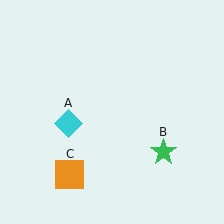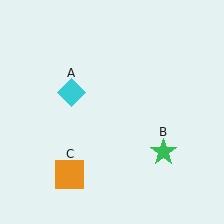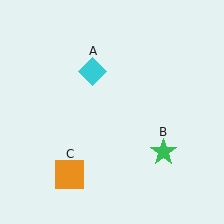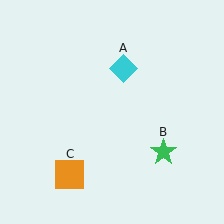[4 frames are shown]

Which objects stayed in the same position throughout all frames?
Green star (object B) and orange square (object C) remained stationary.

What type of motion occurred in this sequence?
The cyan diamond (object A) rotated clockwise around the center of the scene.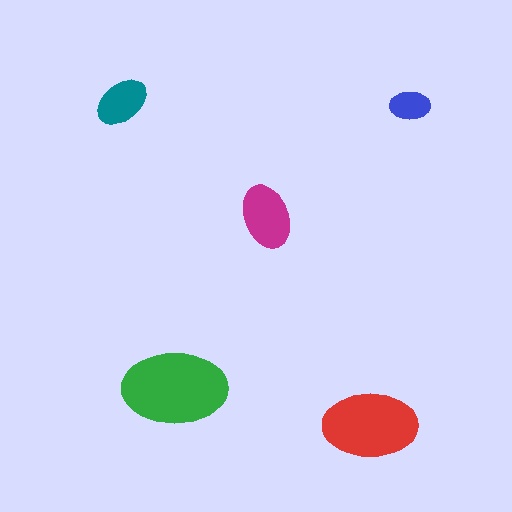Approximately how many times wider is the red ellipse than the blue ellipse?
About 2.5 times wider.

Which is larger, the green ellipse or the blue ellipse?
The green one.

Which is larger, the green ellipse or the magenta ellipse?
The green one.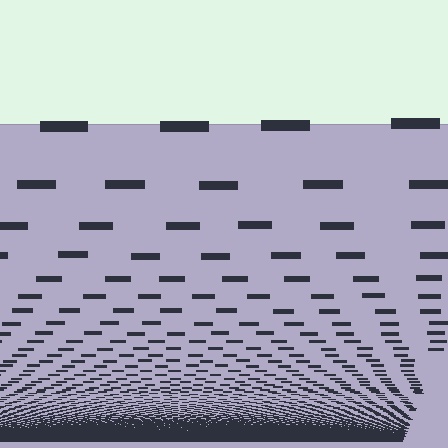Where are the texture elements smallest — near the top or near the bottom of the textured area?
Near the bottom.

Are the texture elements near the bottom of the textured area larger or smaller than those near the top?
Smaller. The gradient is inverted — elements near the bottom are smaller and denser.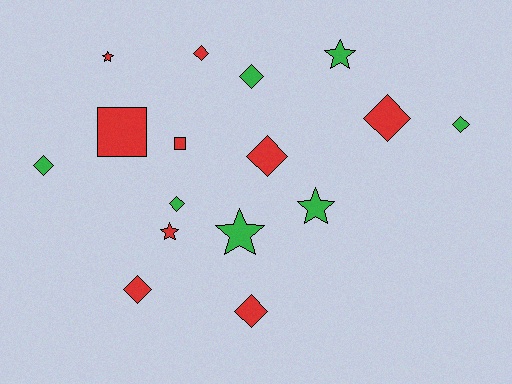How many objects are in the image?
There are 16 objects.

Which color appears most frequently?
Red, with 9 objects.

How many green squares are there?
There are no green squares.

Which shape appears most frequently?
Diamond, with 9 objects.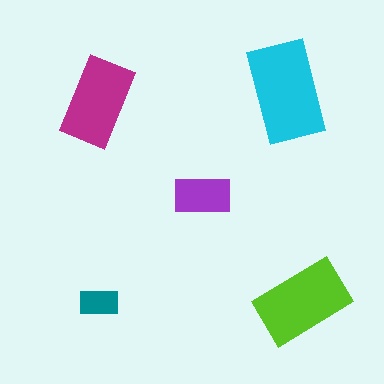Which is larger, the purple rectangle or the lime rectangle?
The lime one.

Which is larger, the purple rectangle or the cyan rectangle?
The cyan one.